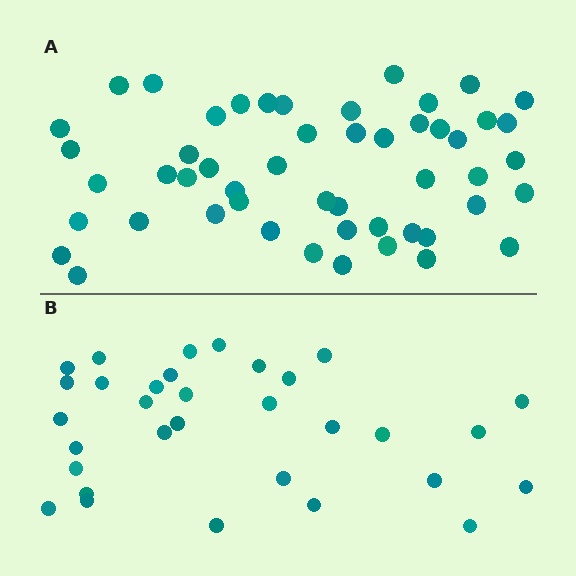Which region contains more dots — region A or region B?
Region A (the top region) has more dots.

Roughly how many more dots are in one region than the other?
Region A has approximately 20 more dots than region B.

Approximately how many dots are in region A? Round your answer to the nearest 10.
About 50 dots. (The exact count is 51, which rounds to 50.)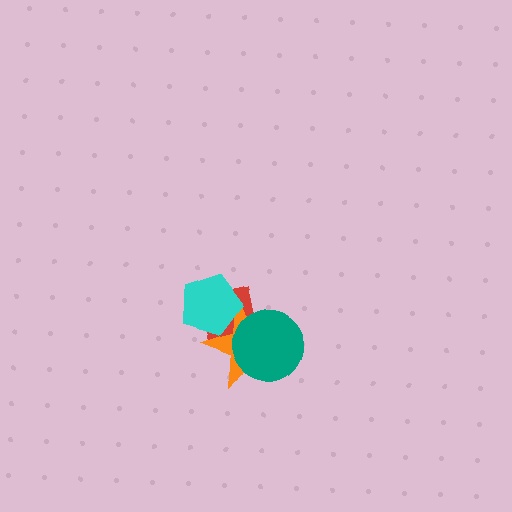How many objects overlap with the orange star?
3 objects overlap with the orange star.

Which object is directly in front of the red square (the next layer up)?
The orange star is directly in front of the red square.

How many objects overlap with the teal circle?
2 objects overlap with the teal circle.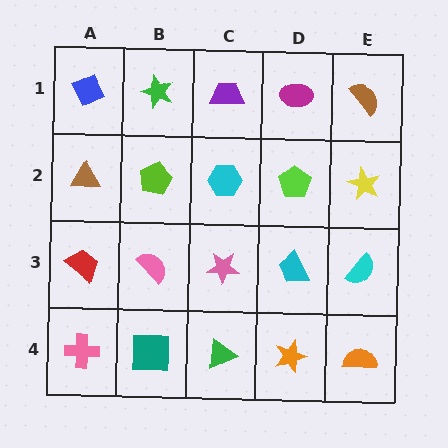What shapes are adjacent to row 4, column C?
A pink star (row 3, column C), a teal square (row 4, column B), an orange star (row 4, column D).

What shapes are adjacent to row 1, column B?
A lime pentagon (row 2, column B), a blue diamond (row 1, column A), a purple trapezoid (row 1, column C).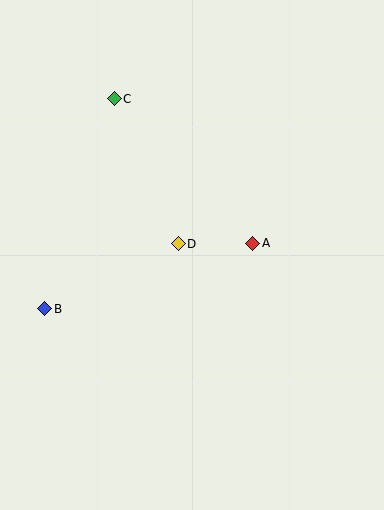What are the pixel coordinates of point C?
Point C is at (114, 99).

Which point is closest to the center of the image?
Point D at (178, 244) is closest to the center.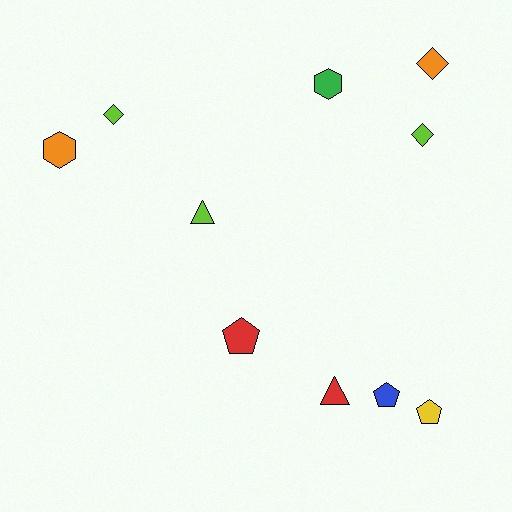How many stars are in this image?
There are no stars.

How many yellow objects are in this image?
There is 1 yellow object.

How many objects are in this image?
There are 10 objects.